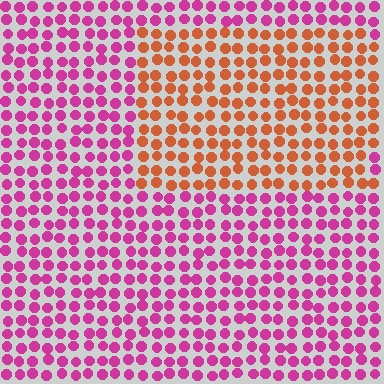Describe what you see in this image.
The image is filled with small magenta elements in a uniform arrangement. A rectangle-shaped region is visible where the elements are tinted to a slightly different hue, forming a subtle color boundary.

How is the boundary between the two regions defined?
The boundary is defined purely by a slight shift in hue (about 57 degrees). Spacing, size, and orientation are identical on both sides.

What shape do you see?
I see a rectangle.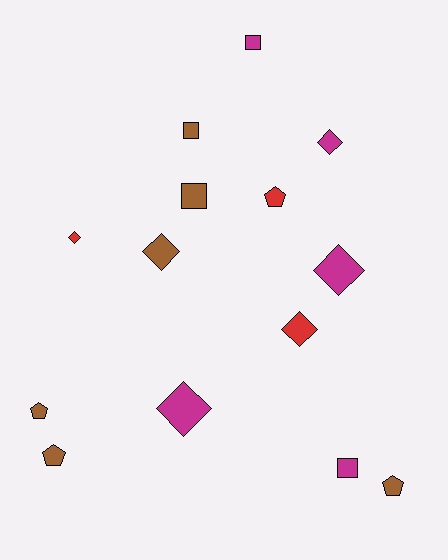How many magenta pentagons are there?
There are no magenta pentagons.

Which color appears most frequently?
Brown, with 6 objects.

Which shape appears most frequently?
Diamond, with 6 objects.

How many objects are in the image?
There are 14 objects.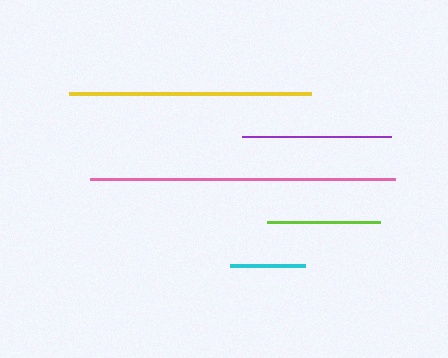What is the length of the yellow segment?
The yellow segment is approximately 242 pixels long.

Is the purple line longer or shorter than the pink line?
The pink line is longer than the purple line.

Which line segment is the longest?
The pink line is the longest at approximately 305 pixels.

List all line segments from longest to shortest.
From longest to shortest: pink, yellow, purple, lime, cyan.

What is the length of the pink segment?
The pink segment is approximately 305 pixels long.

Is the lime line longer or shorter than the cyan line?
The lime line is longer than the cyan line.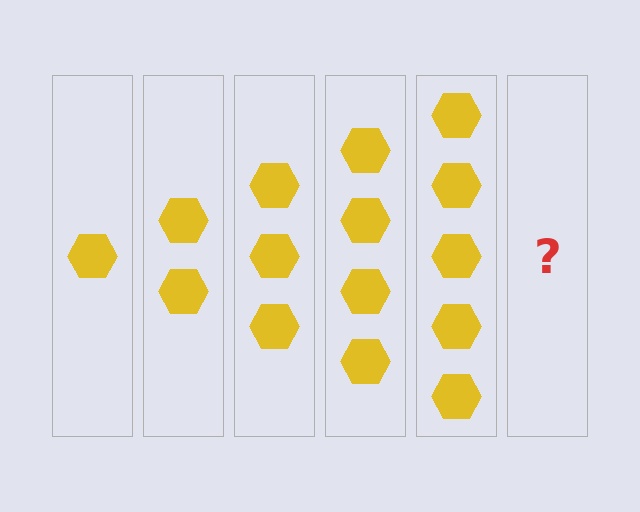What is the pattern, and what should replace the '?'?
The pattern is that each step adds one more hexagon. The '?' should be 6 hexagons.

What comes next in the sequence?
The next element should be 6 hexagons.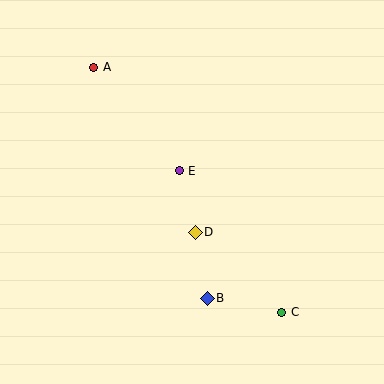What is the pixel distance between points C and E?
The distance between C and E is 175 pixels.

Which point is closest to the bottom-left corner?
Point B is closest to the bottom-left corner.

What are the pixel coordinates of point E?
Point E is at (179, 171).